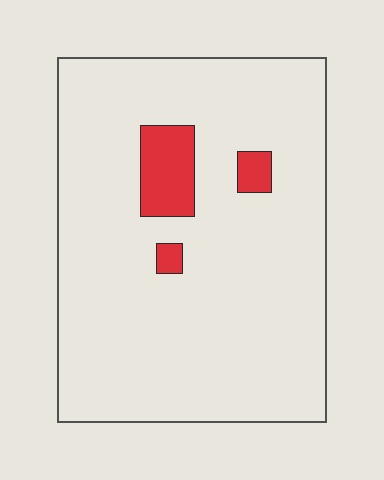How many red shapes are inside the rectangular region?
3.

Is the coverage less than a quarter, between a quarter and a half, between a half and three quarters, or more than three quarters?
Less than a quarter.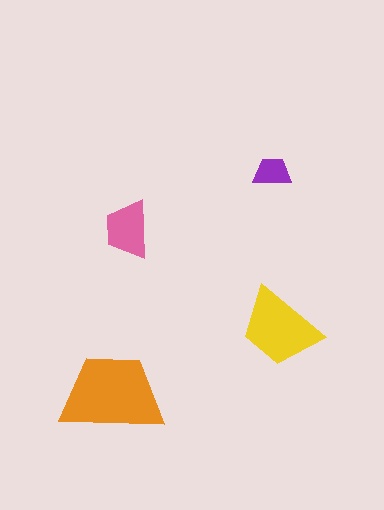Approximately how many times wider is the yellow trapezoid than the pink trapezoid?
About 1.5 times wider.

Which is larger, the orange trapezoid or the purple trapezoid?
The orange one.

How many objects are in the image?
There are 4 objects in the image.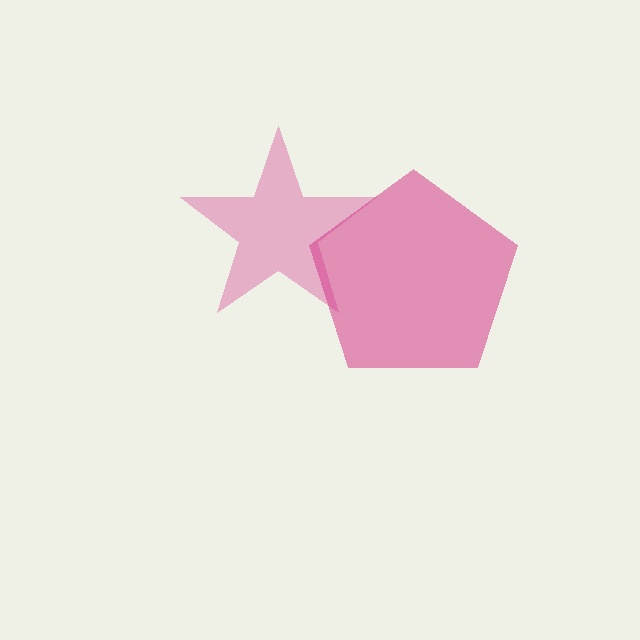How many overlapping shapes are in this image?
There are 2 overlapping shapes in the image.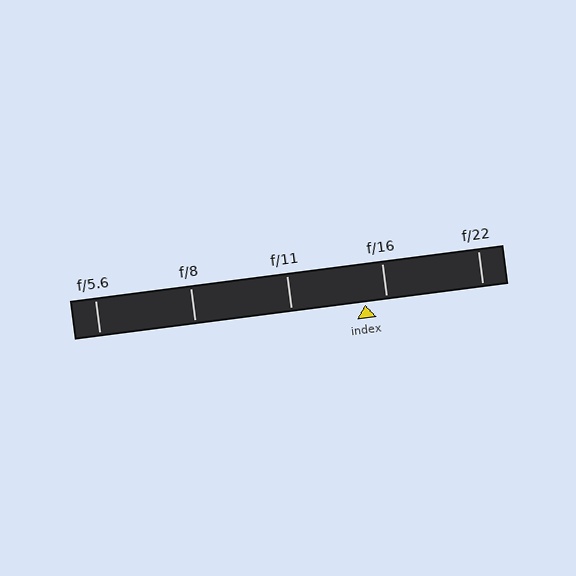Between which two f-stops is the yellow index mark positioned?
The index mark is between f/11 and f/16.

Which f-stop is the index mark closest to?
The index mark is closest to f/16.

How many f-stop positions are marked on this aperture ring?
There are 5 f-stop positions marked.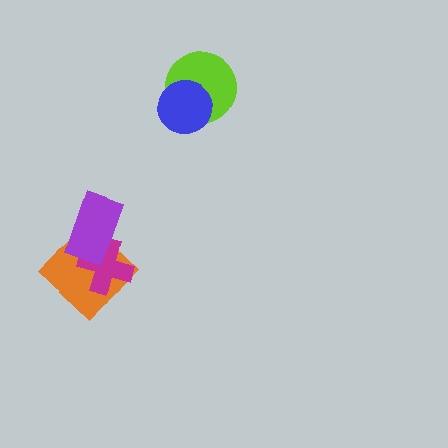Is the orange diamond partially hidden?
Yes, it is partially covered by another shape.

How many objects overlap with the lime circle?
1 object overlaps with the lime circle.